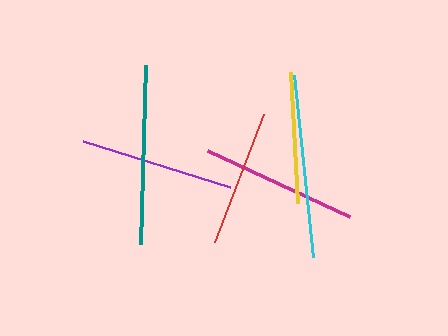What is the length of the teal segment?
The teal segment is approximately 179 pixels long.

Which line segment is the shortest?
The yellow line is the shortest at approximately 131 pixels.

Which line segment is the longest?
The cyan line is the longest at approximately 183 pixels.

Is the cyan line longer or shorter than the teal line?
The cyan line is longer than the teal line.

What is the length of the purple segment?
The purple segment is approximately 153 pixels long.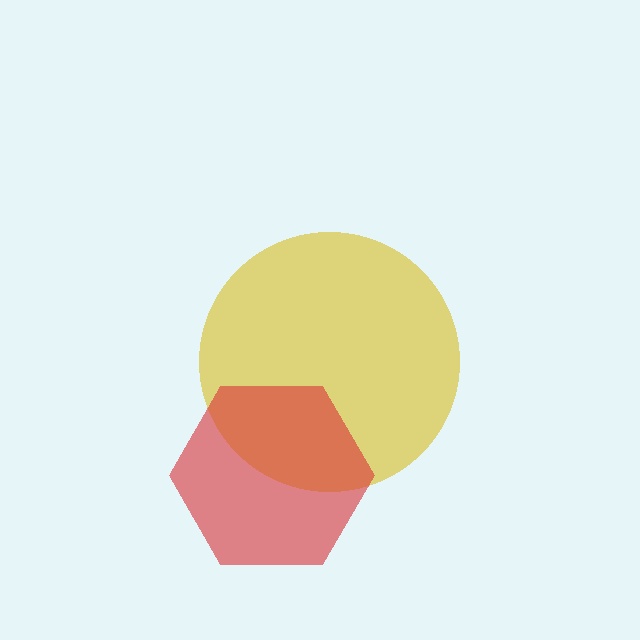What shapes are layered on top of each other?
The layered shapes are: a yellow circle, a red hexagon.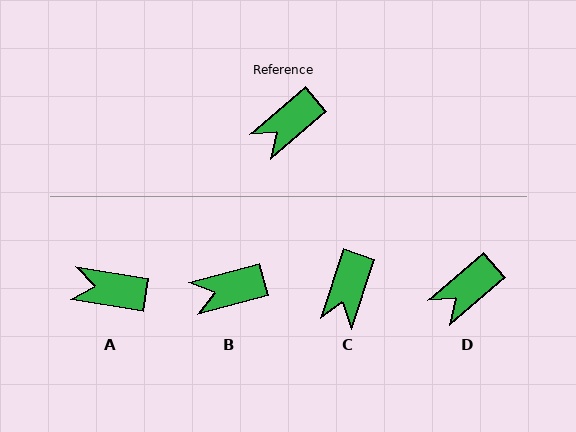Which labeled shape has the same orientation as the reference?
D.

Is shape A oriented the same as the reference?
No, it is off by about 50 degrees.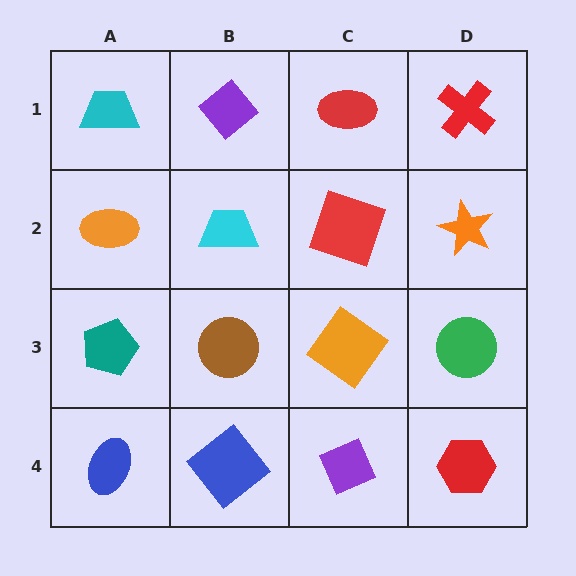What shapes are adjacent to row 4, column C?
An orange diamond (row 3, column C), a blue diamond (row 4, column B), a red hexagon (row 4, column D).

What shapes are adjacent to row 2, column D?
A red cross (row 1, column D), a green circle (row 3, column D), a red square (row 2, column C).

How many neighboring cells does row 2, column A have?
3.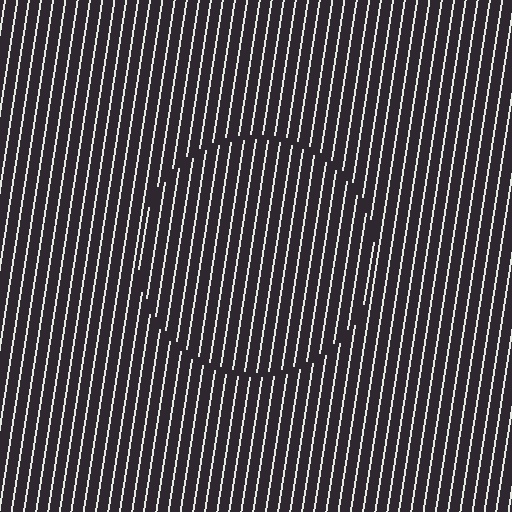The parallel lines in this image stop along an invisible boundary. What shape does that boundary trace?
An illusory circle. The interior of the shape contains the same grating, shifted by half a period — the contour is defined by the phase discontinuity where line-ends from the inner and outer gratings abut.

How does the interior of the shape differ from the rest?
The interior of the shape contains the same grating, shifted by half a period — the contour is defined by the phase discontinuity where line-ends from the inner and outer gratings abut.